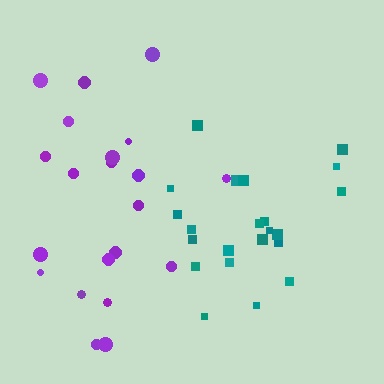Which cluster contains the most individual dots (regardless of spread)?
Teal (22).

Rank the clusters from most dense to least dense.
teal, purple.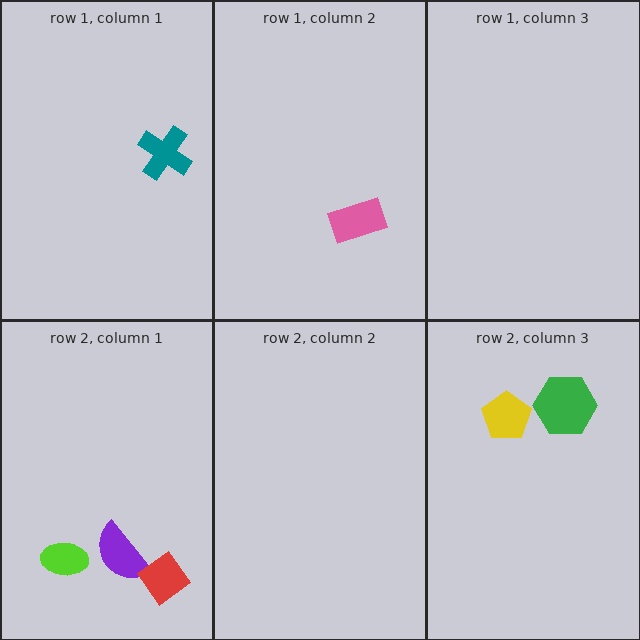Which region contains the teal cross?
The row 1, column 1 region.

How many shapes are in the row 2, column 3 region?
2.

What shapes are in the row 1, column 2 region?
The pink rectangle.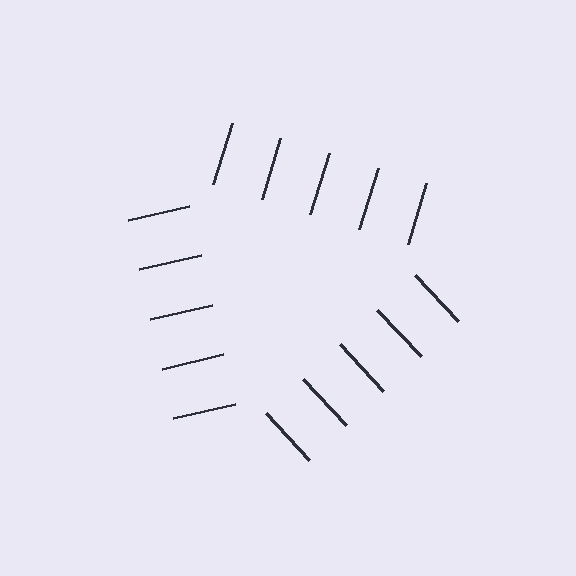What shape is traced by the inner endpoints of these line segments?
An illusory triangle — the line segments terminate on its edges but no continuous stroke is drawn.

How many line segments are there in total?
15 — 5 along each of the 3 edges.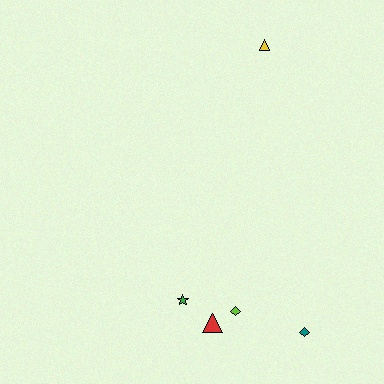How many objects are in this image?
There are 5 objects.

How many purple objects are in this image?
There are no purple objects.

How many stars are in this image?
There is 1 star.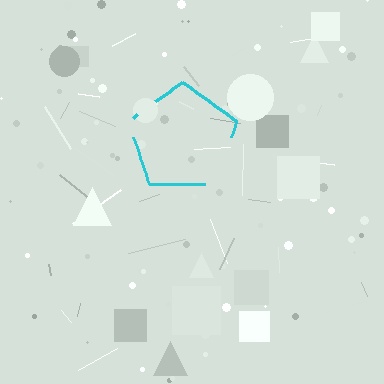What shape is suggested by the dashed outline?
The dashed outline suggests a pentagon.